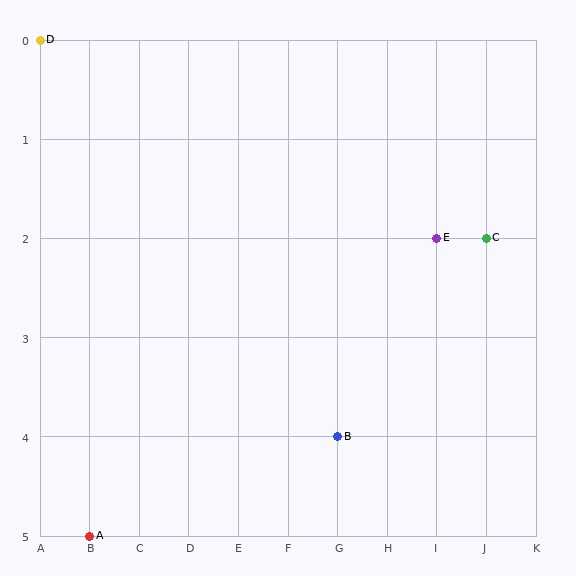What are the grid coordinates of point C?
Point C is at grid coordinates (J, 2).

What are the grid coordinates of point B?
Point B is at grid coordinates (G, 4).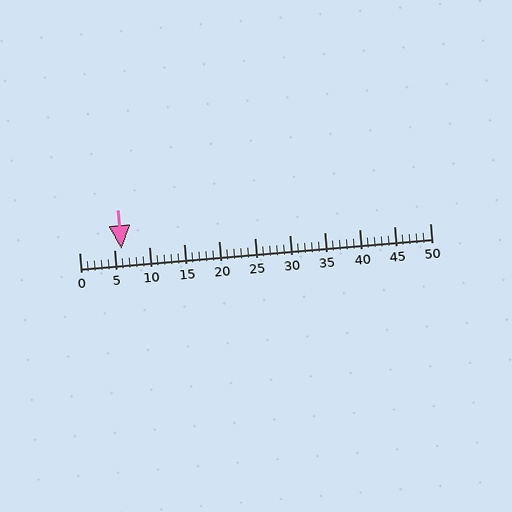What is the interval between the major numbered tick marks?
The major tick marks are spaced 5 units apart.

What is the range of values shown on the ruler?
The ruler shows values from 0 to 50.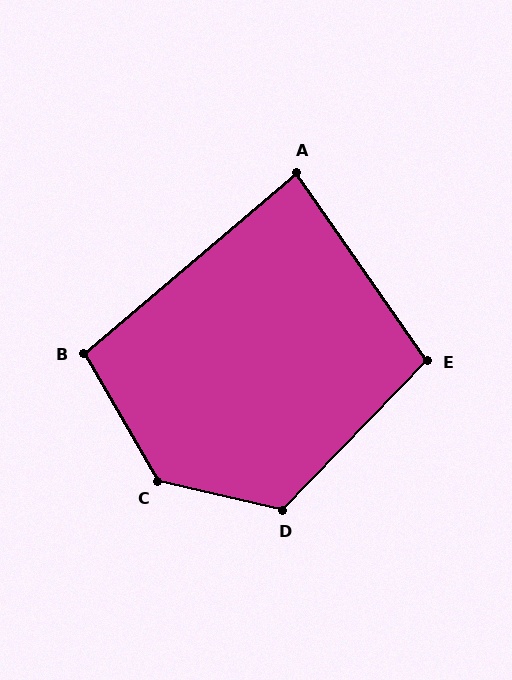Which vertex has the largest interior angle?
C, at approximately 133 degrees.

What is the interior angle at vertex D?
Approximately 121 degrees (obtuse).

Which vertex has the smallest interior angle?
A, at approximately 84 degrees.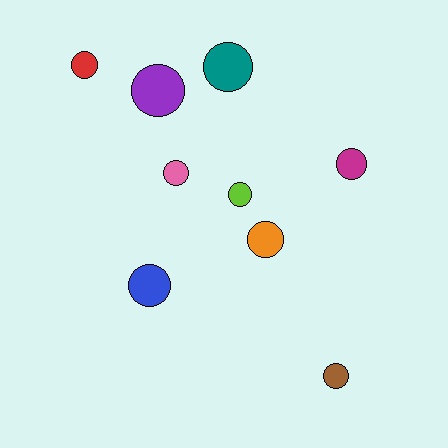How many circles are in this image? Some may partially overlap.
There are 9 circles.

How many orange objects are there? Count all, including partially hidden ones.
There is 1 orange object.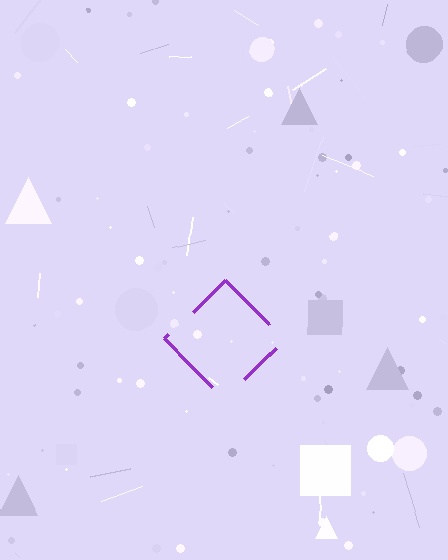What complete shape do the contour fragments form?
The contour fragments form a diamond.